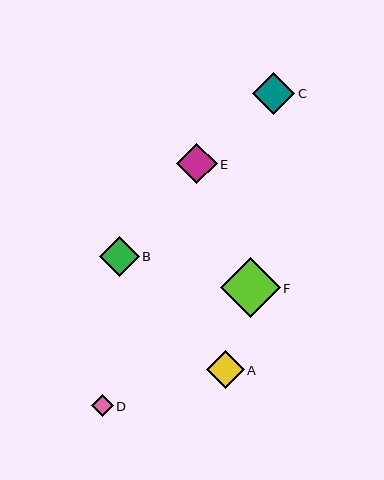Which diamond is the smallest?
Diamond D is the smallest with a size of approximately 22 pixels.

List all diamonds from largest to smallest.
From largest to smallest: F, C, E, B, A, D.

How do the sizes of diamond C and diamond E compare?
Diamond C and diamond E are approximately the same size.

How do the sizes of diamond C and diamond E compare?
Diamond C and diamond E are approximately the same size.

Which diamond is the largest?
Diamond F is the largest with a size of approximately 60 pixels.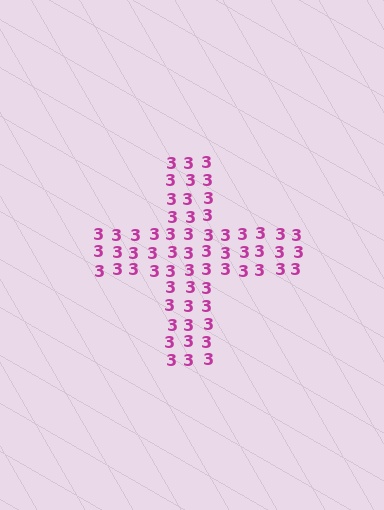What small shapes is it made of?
It is made of small digit 3's.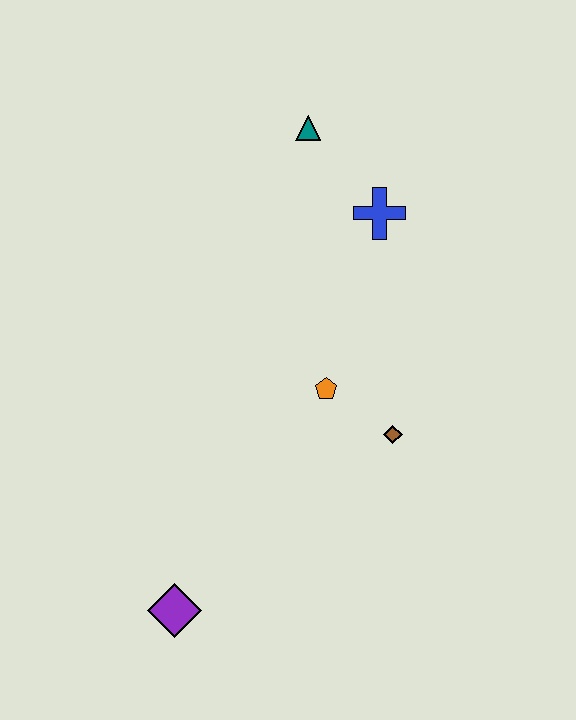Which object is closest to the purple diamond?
The orange pentagon is closest to the purple diamond.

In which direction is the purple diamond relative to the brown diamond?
The purple diamond is to the left of the brown diamond.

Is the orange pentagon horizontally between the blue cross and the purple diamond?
Yes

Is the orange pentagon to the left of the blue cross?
Yes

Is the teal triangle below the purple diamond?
No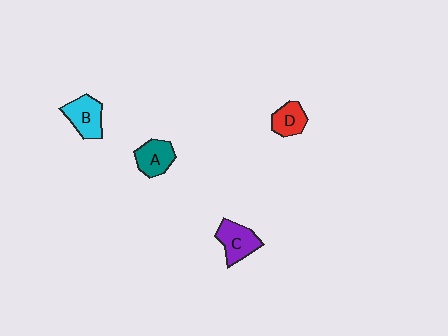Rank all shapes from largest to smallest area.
From largest to smallest: B (cyan), C (purple), A (teal), D (red).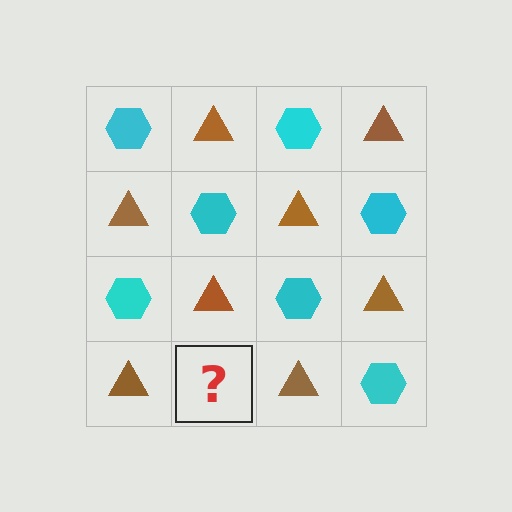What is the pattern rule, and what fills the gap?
The rule is that it alternates cyan hexagon and brown triangle in a checkerboard pattern. The gap should be filled with a cyan hexagon.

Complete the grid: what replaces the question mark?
The question mark should be replaced with a cyan hexagon.